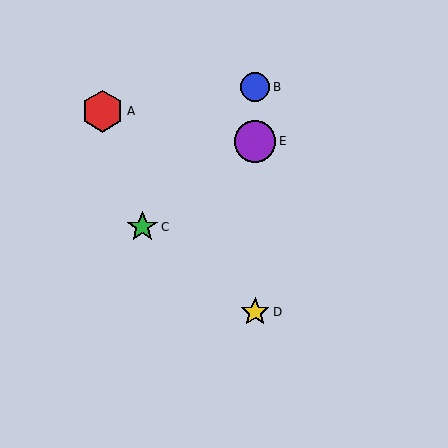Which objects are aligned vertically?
Objects B, D, E are aligned vertically.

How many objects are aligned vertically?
3 objects (B, D, E) are aligned vertically.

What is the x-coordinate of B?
Object B is at x≈255.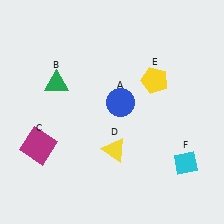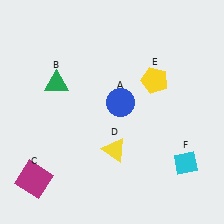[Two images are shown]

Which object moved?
The magenta square (C) moved down.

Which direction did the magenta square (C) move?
The magenta square (C) moved down.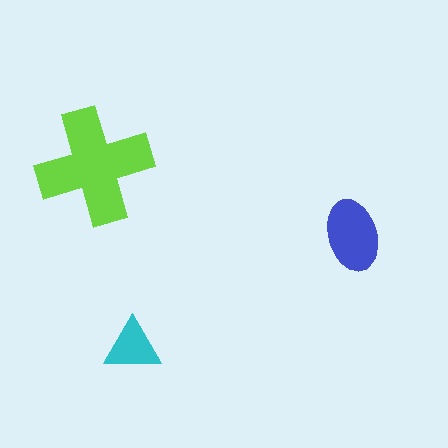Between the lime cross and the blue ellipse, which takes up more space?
The lime cross.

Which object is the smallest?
The cyan triangle.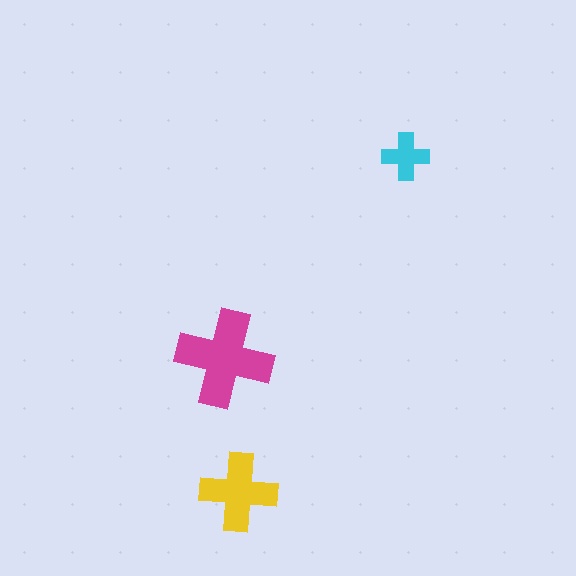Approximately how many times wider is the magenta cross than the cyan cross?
About 2 times wider.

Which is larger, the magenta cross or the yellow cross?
The magenta one.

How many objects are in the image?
There are 3 objects in the image.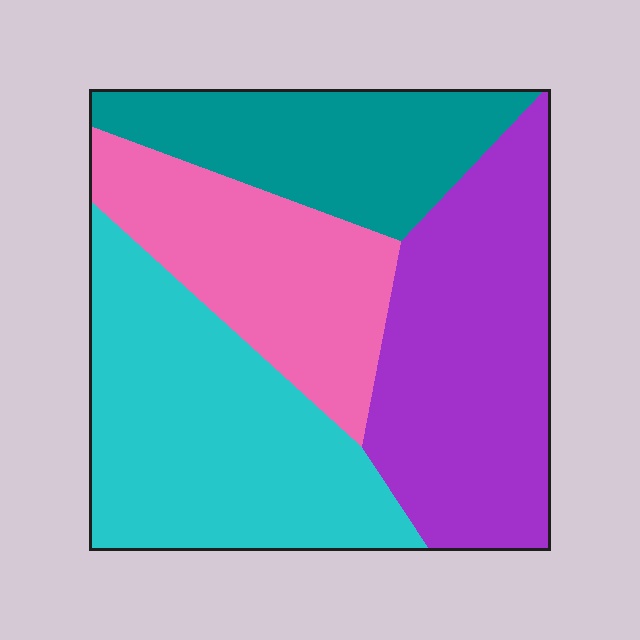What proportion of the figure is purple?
Purple covers around 30% of the figure.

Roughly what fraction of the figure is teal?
Teal takes up about one fifth (1/5) of the figure.